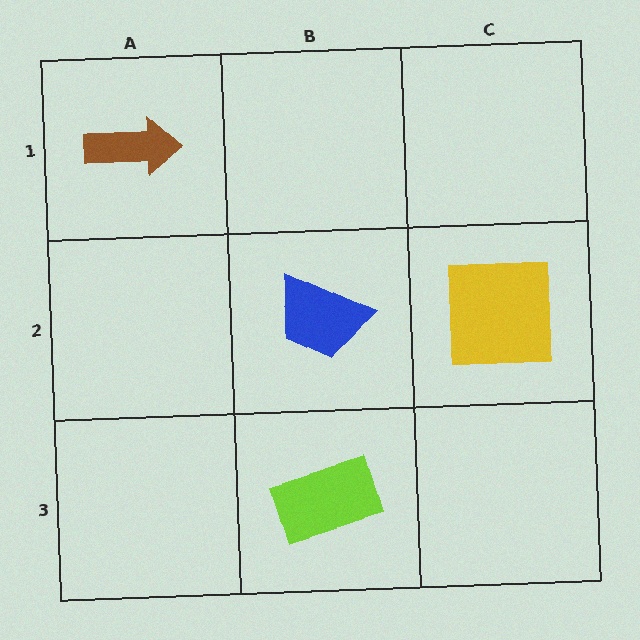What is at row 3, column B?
A lime rectangle.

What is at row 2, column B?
A blue trapezoid.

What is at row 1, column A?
A brown arrow.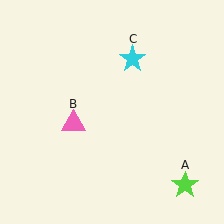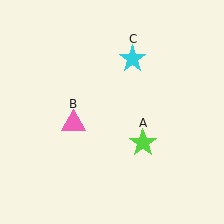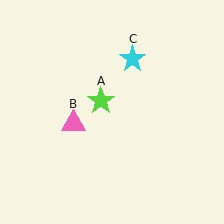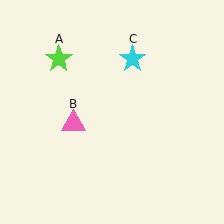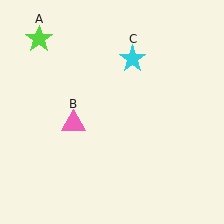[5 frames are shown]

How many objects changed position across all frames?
1 object changed position: lime star (object A).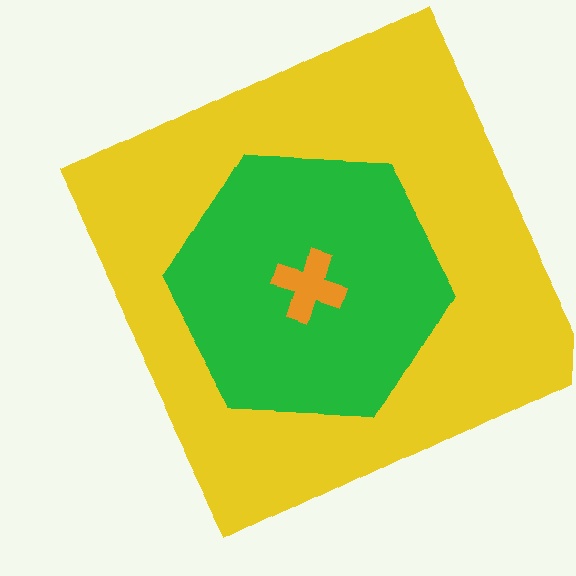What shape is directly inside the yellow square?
The green hexagon.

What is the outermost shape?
The yellow square.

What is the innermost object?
The orange cross.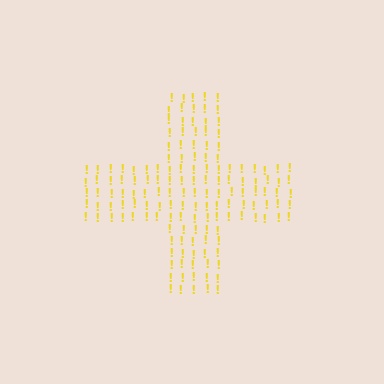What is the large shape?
The large shape is a cross.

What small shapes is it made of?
It is made of small exclamation marks.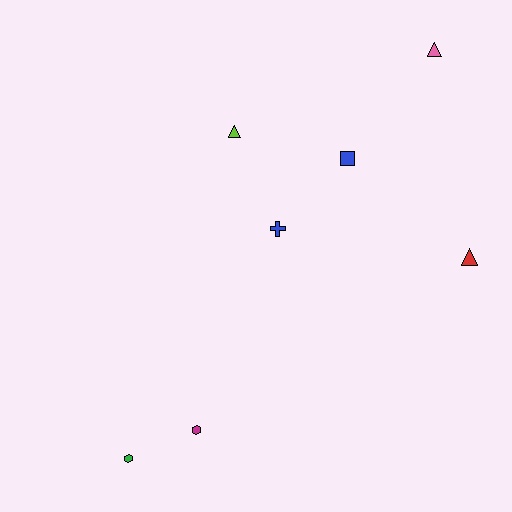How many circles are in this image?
There are no circles.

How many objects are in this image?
There are 7 objects.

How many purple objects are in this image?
There are no purple objects.